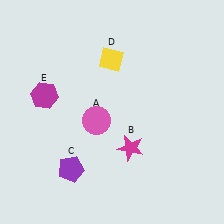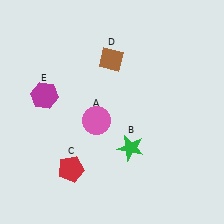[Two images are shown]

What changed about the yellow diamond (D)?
In Image 1, D is yellow. In Image 2, it changed to brown.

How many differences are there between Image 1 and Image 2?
There are 3 differences between the two images.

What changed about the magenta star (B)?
In Image 1, B is magenta. In Image 2, it changed to green.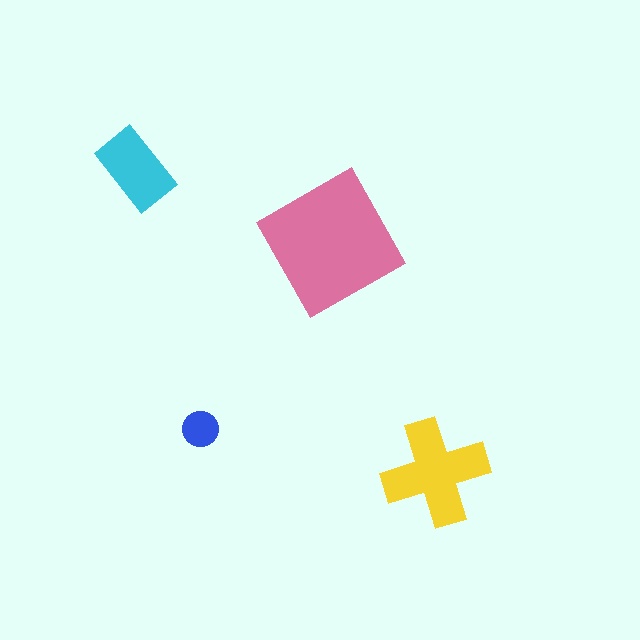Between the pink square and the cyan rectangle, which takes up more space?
The pink square.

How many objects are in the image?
There are 4 objects in the image.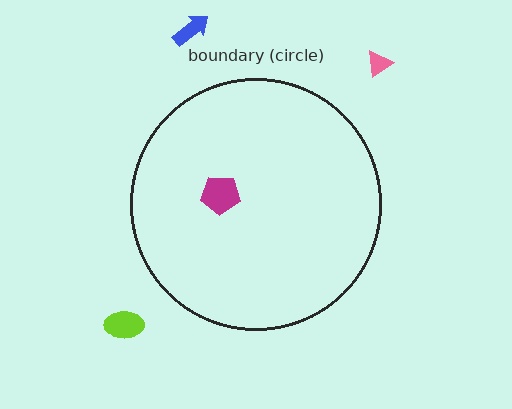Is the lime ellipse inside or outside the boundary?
Outside.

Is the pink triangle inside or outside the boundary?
Outside.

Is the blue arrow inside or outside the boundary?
Outside.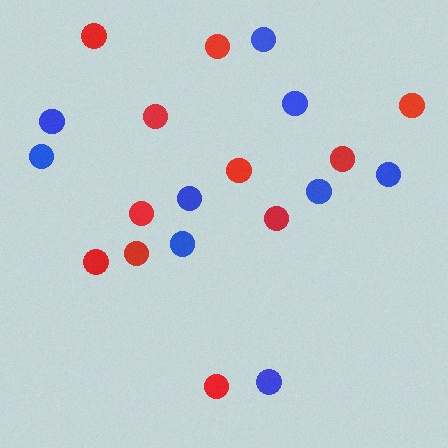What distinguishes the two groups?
There are 2 groups: one group of blue circles (9) and one group of red circles (11).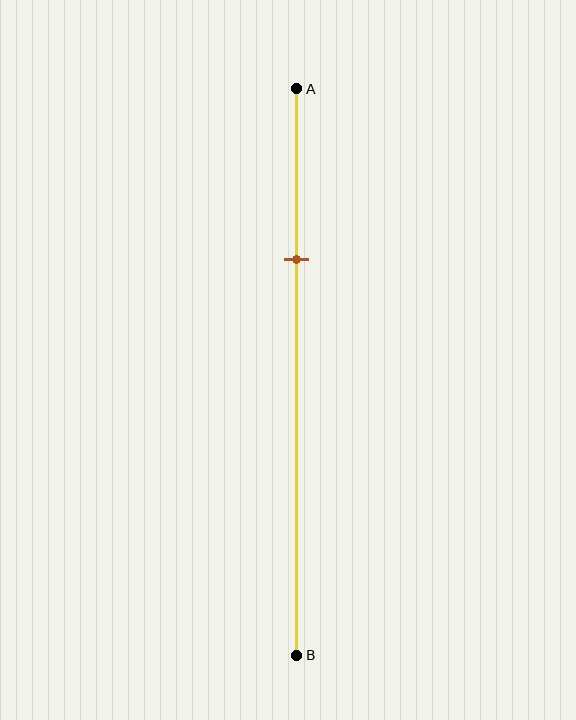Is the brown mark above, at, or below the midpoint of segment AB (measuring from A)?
The brown mark is above the midpoint of segment AB.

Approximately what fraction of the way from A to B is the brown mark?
The brown mark is approximately 30% of the way from A to B.